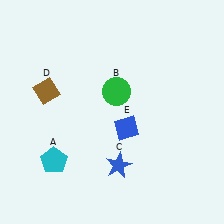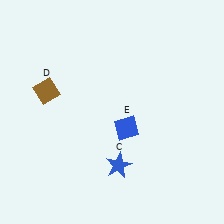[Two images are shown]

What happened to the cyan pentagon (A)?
The cyan pentagon (A) was removed in Image 2. It was in the bottom-left area of Image 1.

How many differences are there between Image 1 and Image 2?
There are 2 differences between the two images.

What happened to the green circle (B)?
The green circle (B) was removed in Image 2. It was in the top-right area of Image 1.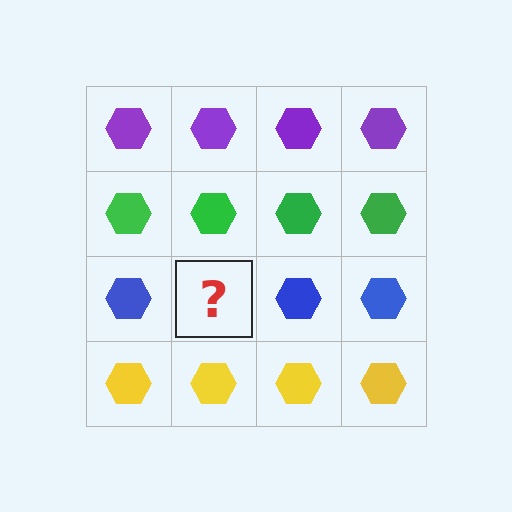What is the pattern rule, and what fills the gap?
The rule is that each row has a consistent color. The gap should be filled with a blue hexagon.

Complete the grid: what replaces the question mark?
The question mark should be replaced with a blue hexagon.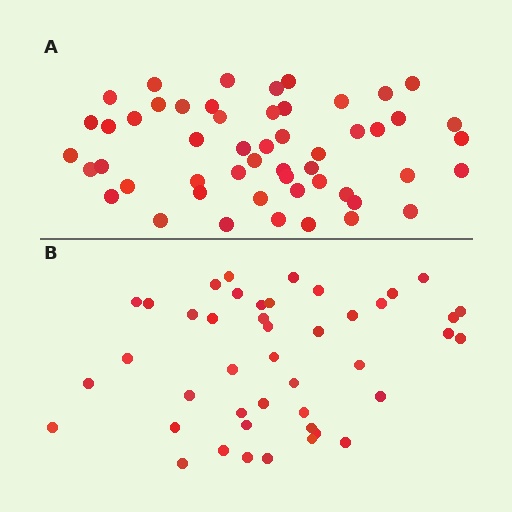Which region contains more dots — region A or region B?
Region A (the top region) has more dots.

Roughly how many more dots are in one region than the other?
Region A has roughly 8 or so more dots than region B.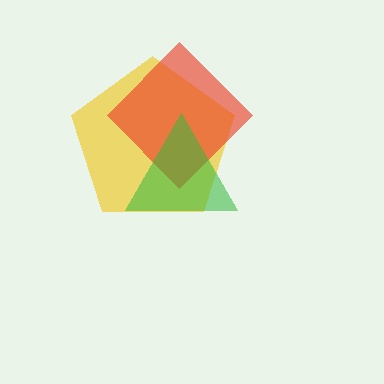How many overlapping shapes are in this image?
There are 3 overlapping shapes in the image.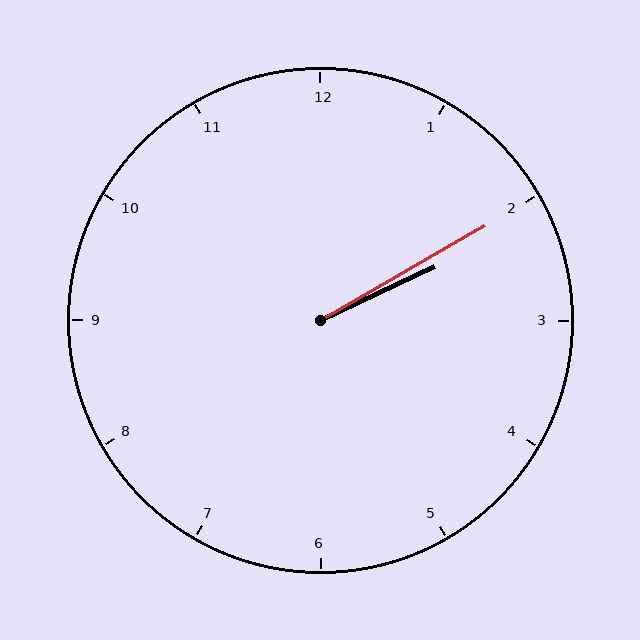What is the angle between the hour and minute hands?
Approximately 5 degrees.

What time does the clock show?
2:10.